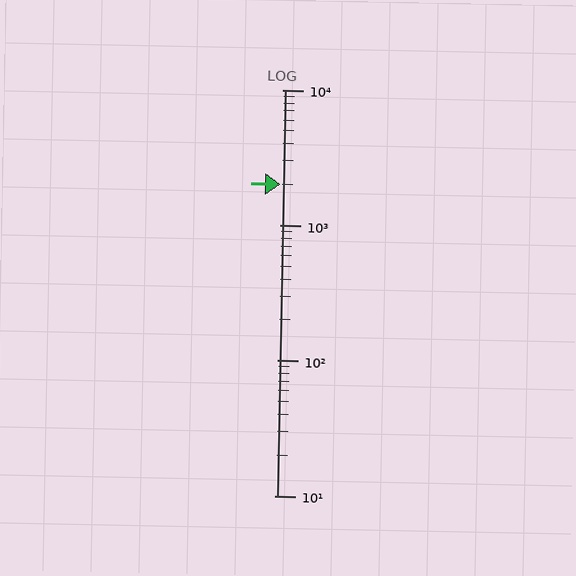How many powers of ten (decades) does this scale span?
The scale spans 3 decades, from 10 to 10000.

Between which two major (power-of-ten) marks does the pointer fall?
The pointer is between 1000 and 10000.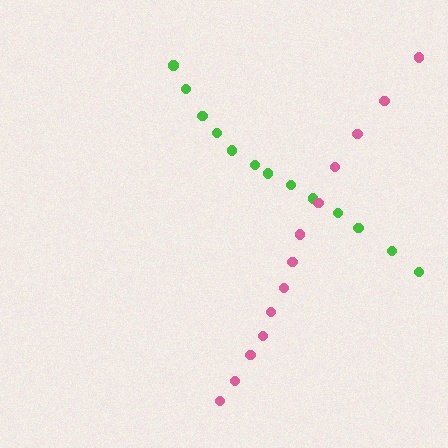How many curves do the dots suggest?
There are 2 distinct paths.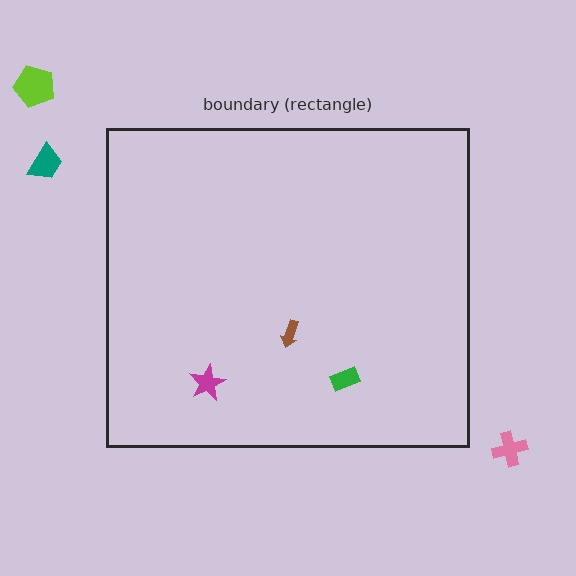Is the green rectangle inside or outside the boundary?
Inside.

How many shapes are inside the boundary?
3 inside, 3 outside.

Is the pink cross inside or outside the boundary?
Outside.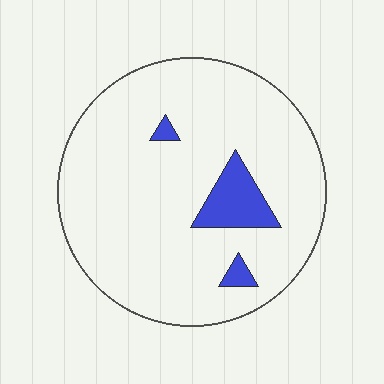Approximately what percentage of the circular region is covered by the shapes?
Approximately 10%.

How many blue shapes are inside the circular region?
3.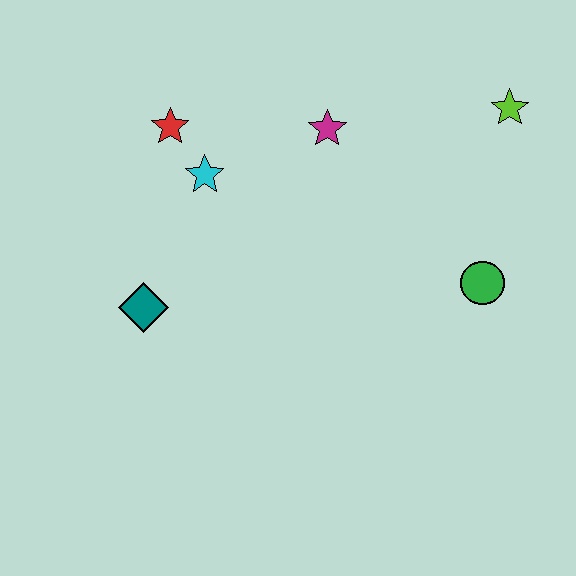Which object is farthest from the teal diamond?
The lime star is farthest from the teal diamond.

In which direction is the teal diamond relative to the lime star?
The teal diamond is to the left of the lime star.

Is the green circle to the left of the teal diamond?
No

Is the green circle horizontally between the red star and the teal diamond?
No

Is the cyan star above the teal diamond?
Yes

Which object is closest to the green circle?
The lime star is closest to the green circle.